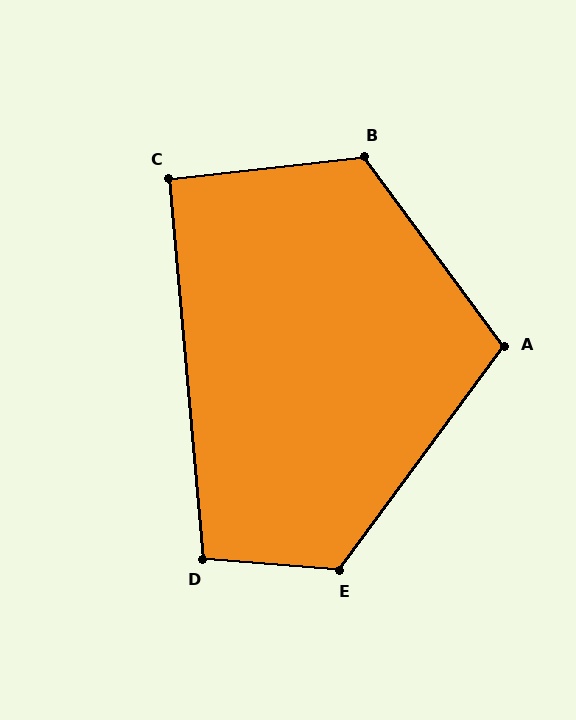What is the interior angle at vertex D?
Approximately 100 degrees (obtuse).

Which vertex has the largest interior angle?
E, at approximately 122 degrees.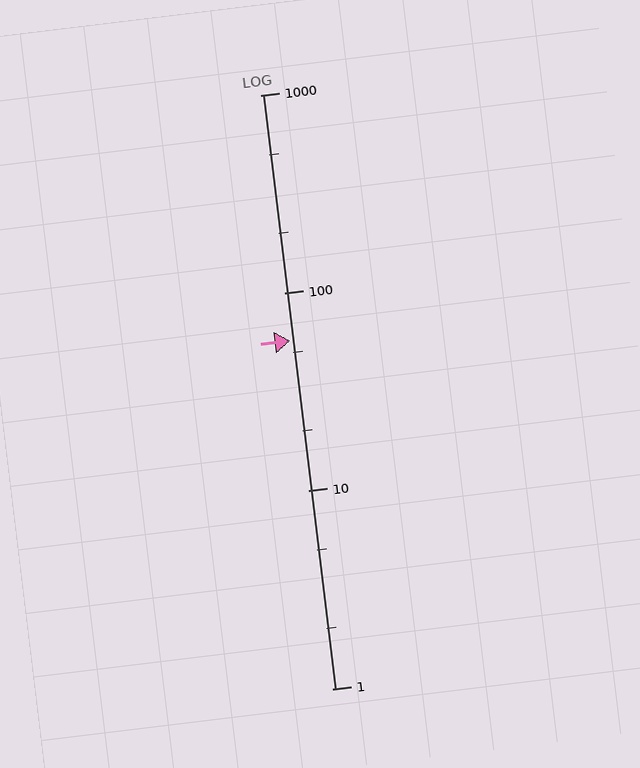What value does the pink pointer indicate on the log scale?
The pointer indicates approximately 57.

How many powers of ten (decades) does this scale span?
The scale spans 3 decades, from 1 to 1000.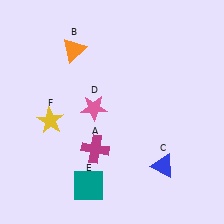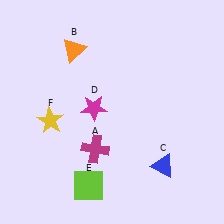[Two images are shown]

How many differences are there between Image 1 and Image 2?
There are 2 differences between the two images.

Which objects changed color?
D changed from pink to magenta. E changed from teal to lime.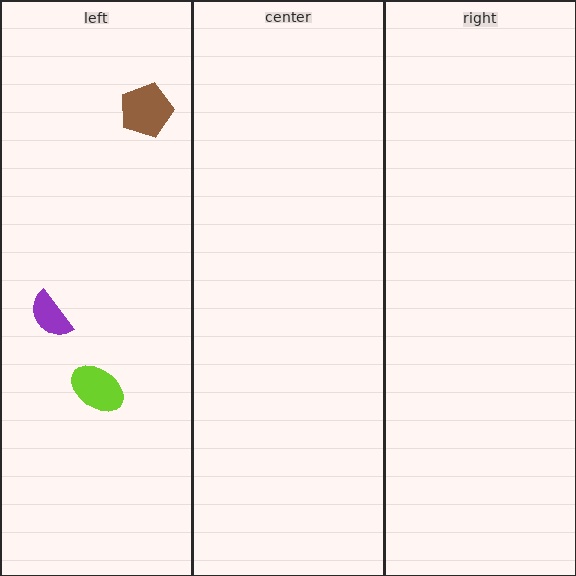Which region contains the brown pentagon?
The left region.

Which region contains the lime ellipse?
The left region.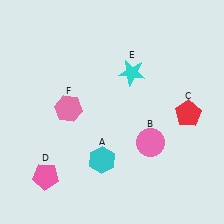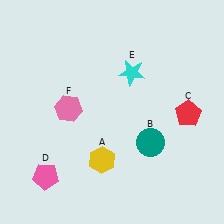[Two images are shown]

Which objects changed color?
A changed from cyan to yellow. B changed from pink to teal.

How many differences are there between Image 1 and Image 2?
There are 2 differences between the two images.